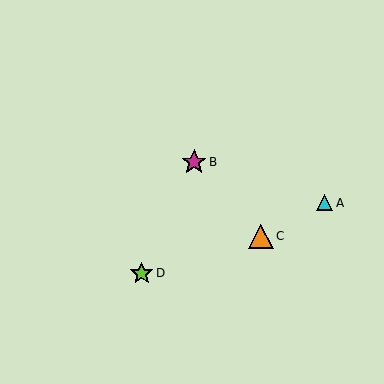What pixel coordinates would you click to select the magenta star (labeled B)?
Click at (194, 162) to select the magenta star B.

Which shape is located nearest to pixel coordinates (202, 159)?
The magenta star (labeled B) at (194, 162) is nearest to that location.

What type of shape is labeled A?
Shape A is a cyan triangle.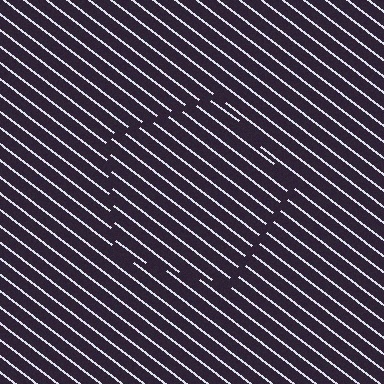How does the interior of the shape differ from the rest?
The interior of the shape contains the same grating, shifted by half a period — the contour is defined by the phase discontinuity where line-ends from the inner and outer gratings abut.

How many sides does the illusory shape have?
5 sides — the line-ends trace a pentagon.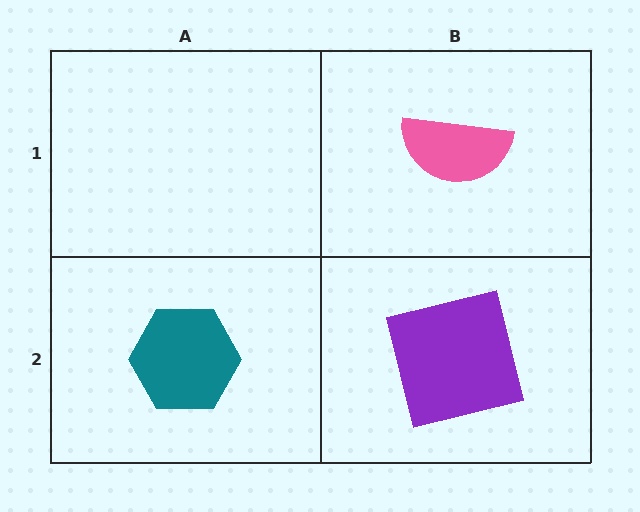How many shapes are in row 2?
2 shapes.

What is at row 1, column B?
A pink semicircle.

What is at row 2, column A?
A teal hexagon.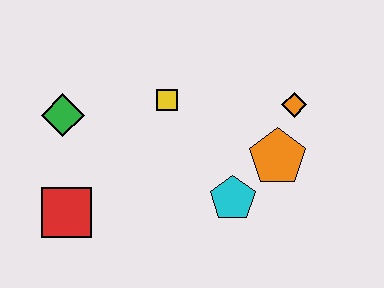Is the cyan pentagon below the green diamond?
Yes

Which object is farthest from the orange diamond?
The red square is farthest from the orange diamond.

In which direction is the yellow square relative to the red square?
The yellow square is above the red square.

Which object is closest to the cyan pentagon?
The orange pentagon is closest to the cyan pentagon.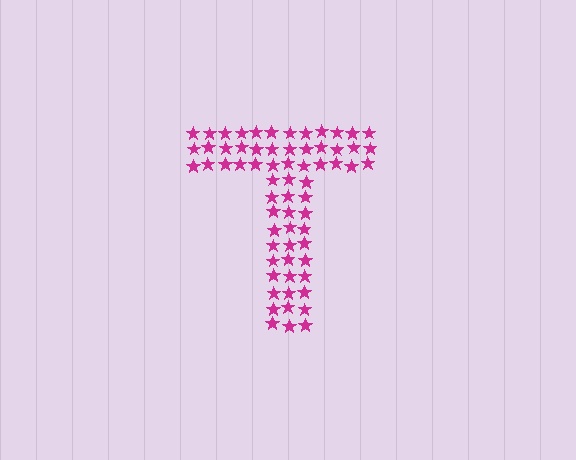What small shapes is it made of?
It is made of small stars.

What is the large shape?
The large shape is the letter T.